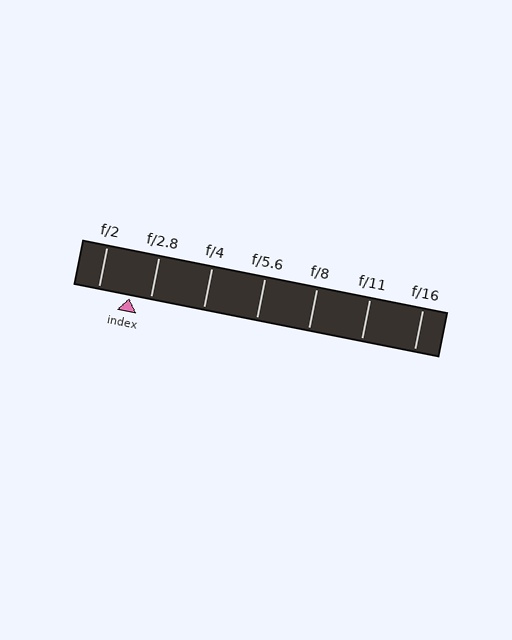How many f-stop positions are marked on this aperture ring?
There are 7 f-stop positions marked.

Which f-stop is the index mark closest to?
The index mark is closest to f/2.8.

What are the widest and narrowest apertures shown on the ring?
The widest aperture shown is f/2 and the narrowest is f/16.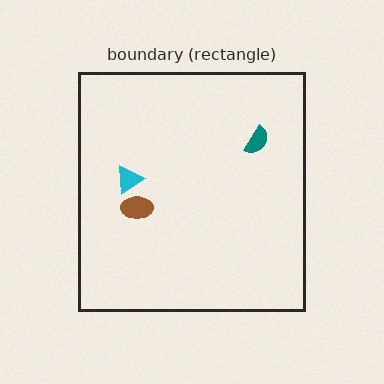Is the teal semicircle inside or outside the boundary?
Inside.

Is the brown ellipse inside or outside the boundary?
Inside.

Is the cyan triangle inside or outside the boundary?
Inside.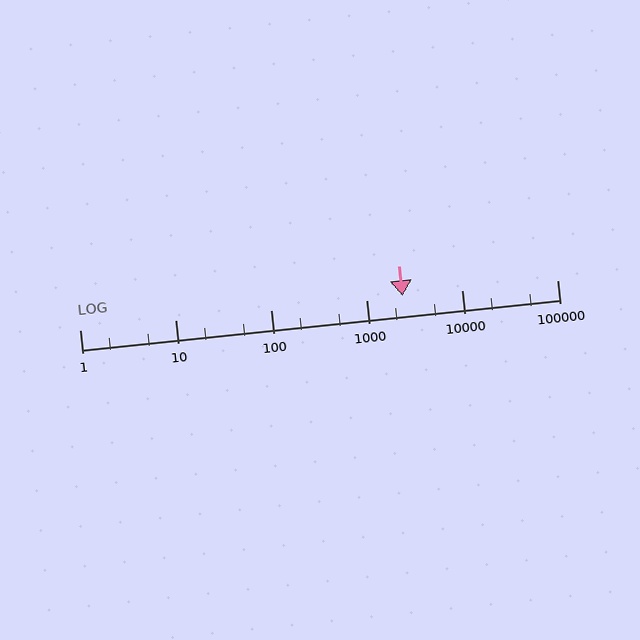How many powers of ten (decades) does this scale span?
The scale spans 5 decades, from 1 to 100000.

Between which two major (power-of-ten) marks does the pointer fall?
The pointer is between 1000 and 10000.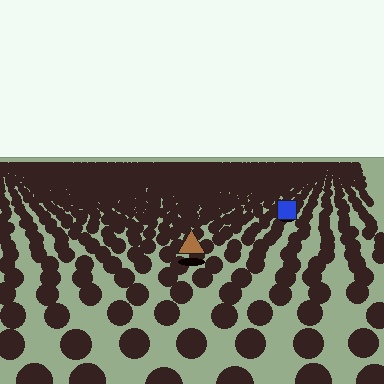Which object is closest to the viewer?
The brown triangle is closest. The texture marks near it are larger and more spread out.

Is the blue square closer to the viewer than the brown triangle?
No. The brown triangle is closer — you can tell from the texture gradient: the ground texture is coarser near it.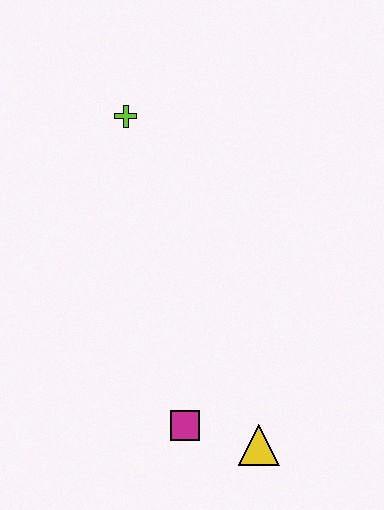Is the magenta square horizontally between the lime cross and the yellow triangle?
Yes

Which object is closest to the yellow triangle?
The magenta square is closest to the yellow triangle.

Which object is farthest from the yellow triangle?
The lime cross is farthest from the yellow triangle.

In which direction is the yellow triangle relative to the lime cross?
The yellow triangle is below the lime cross.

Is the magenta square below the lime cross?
Yes